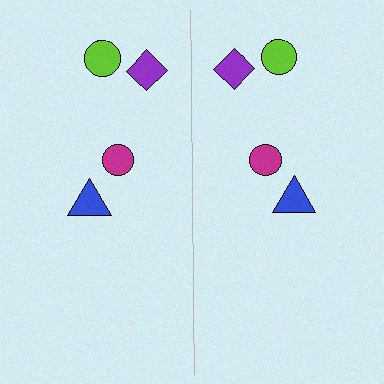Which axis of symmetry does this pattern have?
The pattern has a vertical axis of symmetry running through the center of the image.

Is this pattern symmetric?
Yes, this pattern has bilateral (reflection) symmetry.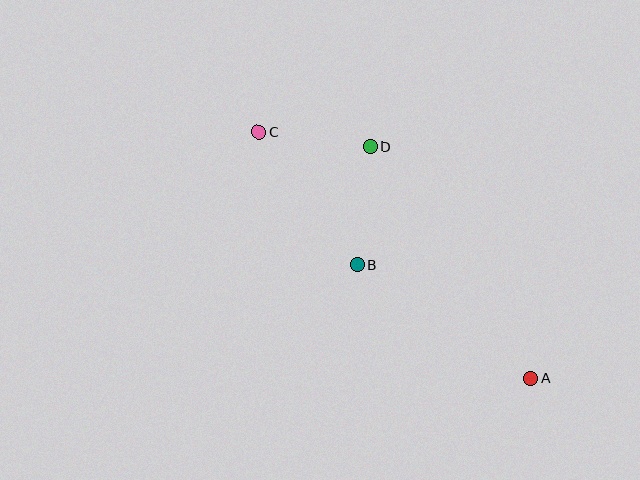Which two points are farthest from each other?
Points A and C are farthest from each other.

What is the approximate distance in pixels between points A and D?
The distance between A and D is approximately 282 pixels.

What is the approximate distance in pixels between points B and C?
The distance between B and C is approximately 166 pixels.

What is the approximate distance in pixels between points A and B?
The distance between A and B is approximately 207 pixels.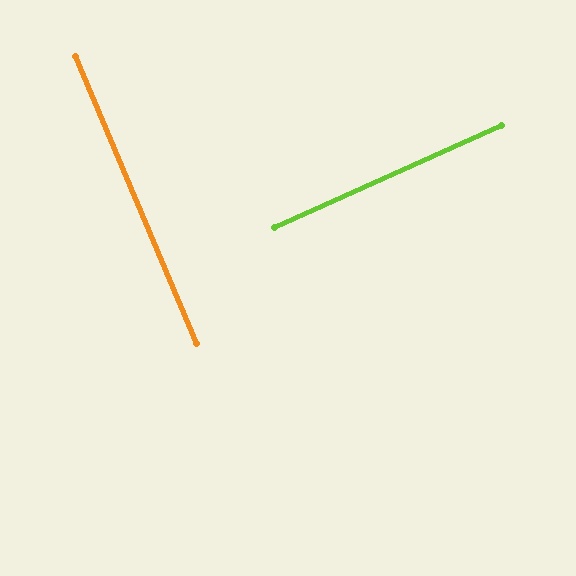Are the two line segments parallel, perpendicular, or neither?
Perpendicular — they meet at approximately 89°.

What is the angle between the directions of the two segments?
Approximately 89 degrees.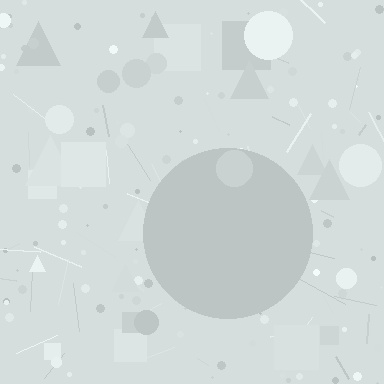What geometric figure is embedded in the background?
A circle is embedded in the background.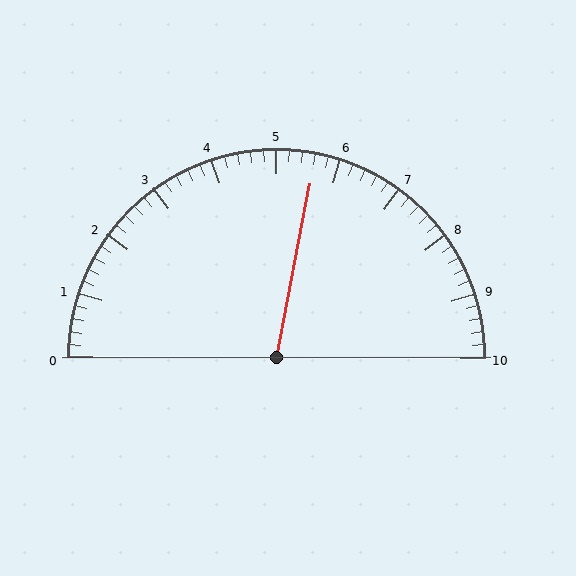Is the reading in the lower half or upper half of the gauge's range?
The reading is in the upper half of the range (0 to 10).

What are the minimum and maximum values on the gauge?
The gauge ranges from 0 to 10.